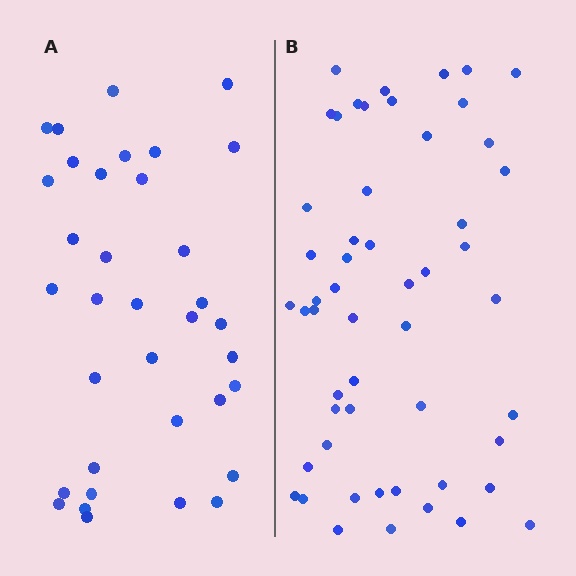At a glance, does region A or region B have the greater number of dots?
Region B (the right region) has more dots.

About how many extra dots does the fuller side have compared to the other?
Region B has approximately 20 more dots than region A.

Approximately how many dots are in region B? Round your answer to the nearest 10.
About 50 dots. (The exact count is 53, which rounds to 50.)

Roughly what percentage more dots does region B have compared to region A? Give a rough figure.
About 50% more.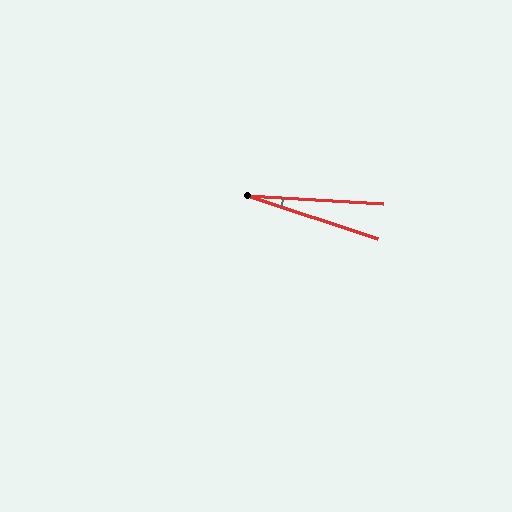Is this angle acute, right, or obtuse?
It is acute.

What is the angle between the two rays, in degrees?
Approximately 15 degrees.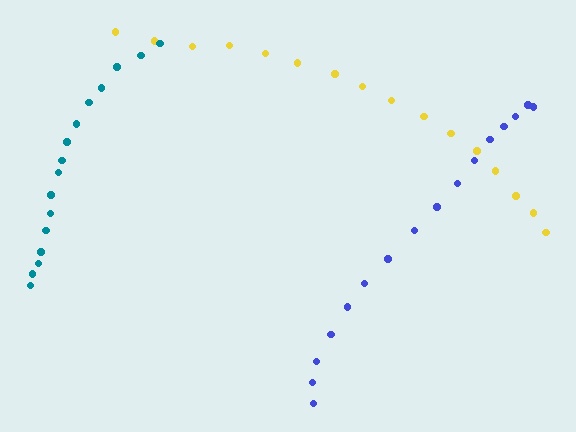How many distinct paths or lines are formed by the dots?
There are 3 distinct paths.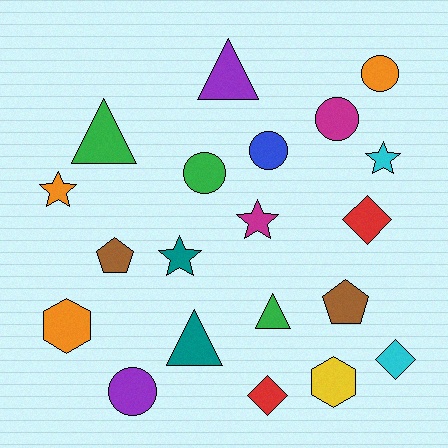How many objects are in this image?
There are 20 objects.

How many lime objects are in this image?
There are no lime objects.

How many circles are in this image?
There are 5 circles.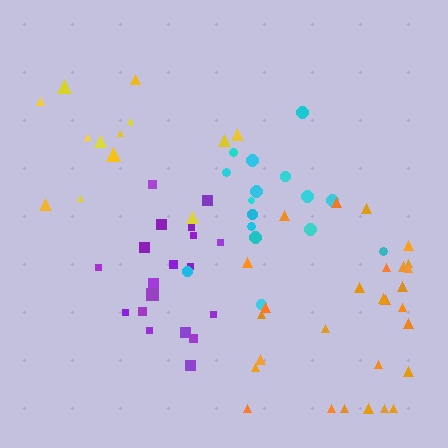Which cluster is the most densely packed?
Purple.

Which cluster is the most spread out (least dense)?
Yellow.